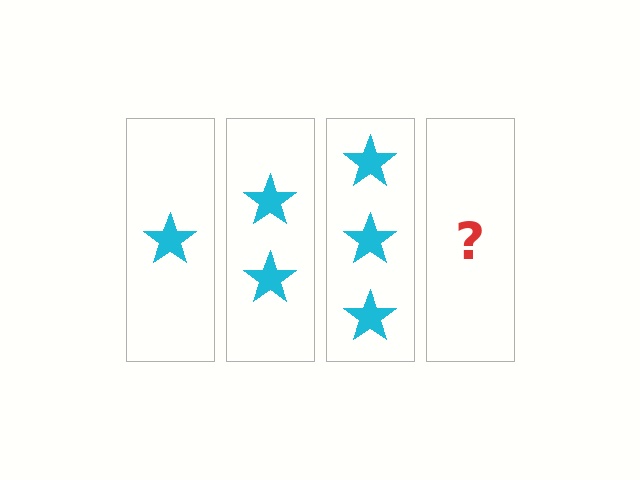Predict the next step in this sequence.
The next step is 4 stars.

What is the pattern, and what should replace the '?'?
The pattern is that each step adds one more star. The '?' should be 4 stars.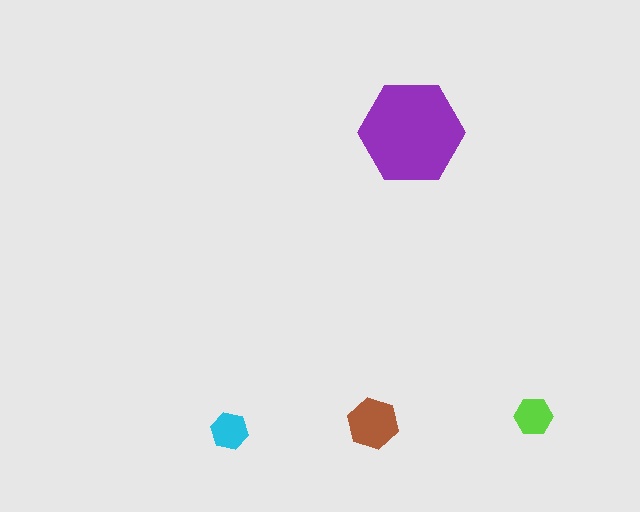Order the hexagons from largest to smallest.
the purple one, the brown one, the lime one, the cyan one.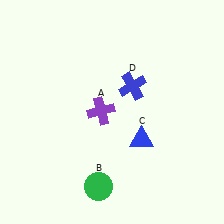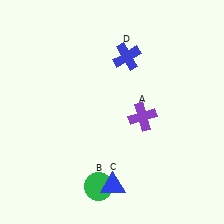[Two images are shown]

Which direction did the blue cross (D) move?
The blue cross (D) moved up.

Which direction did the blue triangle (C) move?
The blue triangle (C) moved down.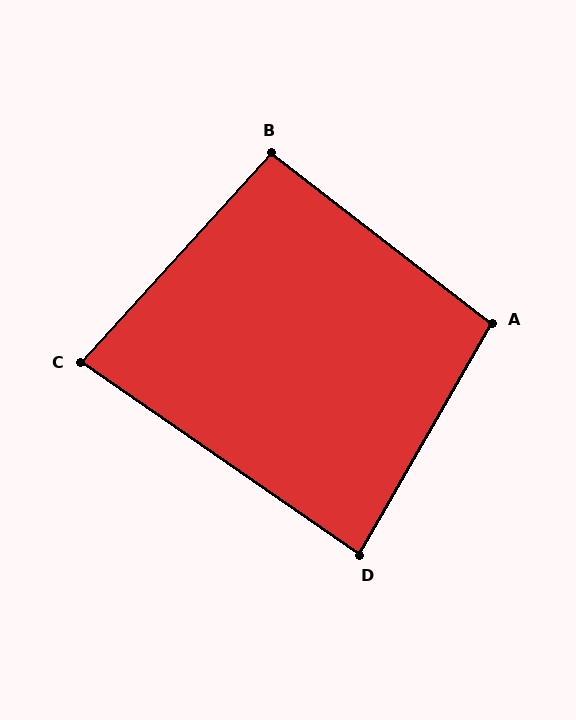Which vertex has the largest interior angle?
A, at approximately 98 degrees.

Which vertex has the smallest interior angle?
C, at approximately 82 degrees.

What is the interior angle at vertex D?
Approximately 85 degrees (approximately right).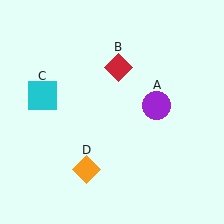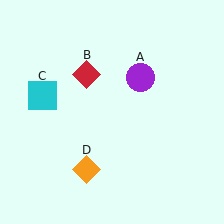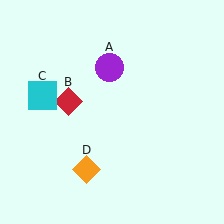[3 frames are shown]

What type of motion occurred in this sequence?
The purple circle (object A), red diamond (object B) rotated counterclockwise around the center of the scene.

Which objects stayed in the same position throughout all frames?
Cyan square (object C) and orange diamond (object D) remained stationary.